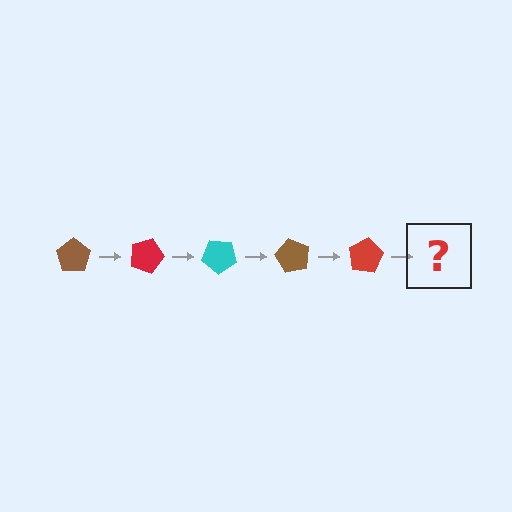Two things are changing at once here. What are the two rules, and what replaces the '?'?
The two rules are that it rotates 20 degrees each step and the color cycles through brown, red, and cyan. The '?' should be a cyan pentagon, rotated 100 degrees from the start.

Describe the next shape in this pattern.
It should be a cyan pentagon, rotated 100 degrees from the start.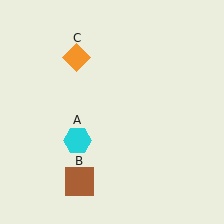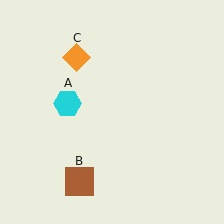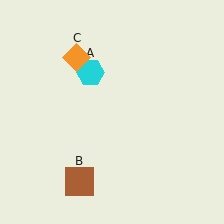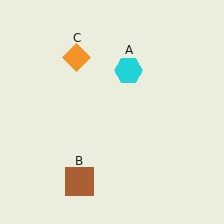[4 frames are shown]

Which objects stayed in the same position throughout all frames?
Brown square (object B) and orange diamond (object C) remained stationary.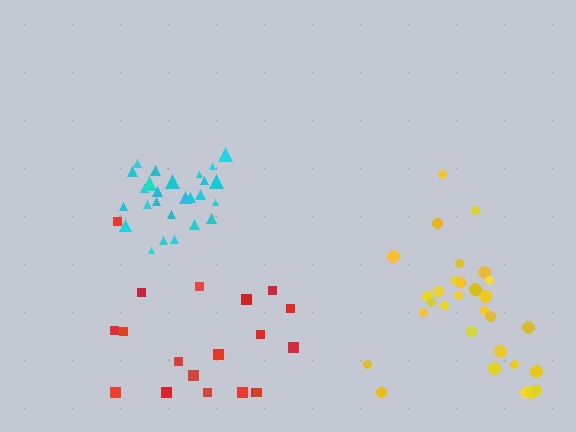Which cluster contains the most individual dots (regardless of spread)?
Yellow (30).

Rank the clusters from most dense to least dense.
cyan, yellow, red.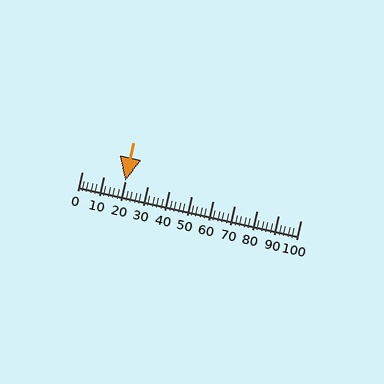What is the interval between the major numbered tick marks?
The major tick marks are spaced 10 units apart.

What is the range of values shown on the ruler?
The ruler shows values from 0 to 100.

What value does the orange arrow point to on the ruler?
The orange arrow points to approximately 20.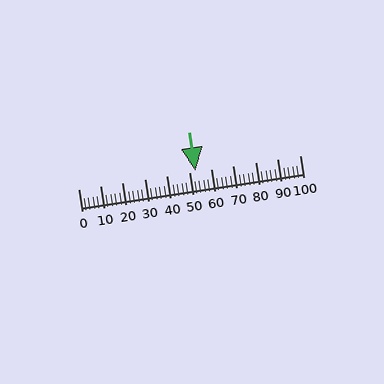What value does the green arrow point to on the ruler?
The green arrow points to approximately 53.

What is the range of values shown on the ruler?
The ruler shows values from 0 to 100.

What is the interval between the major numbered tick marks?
The major tick marks are spaced 10 units apart.